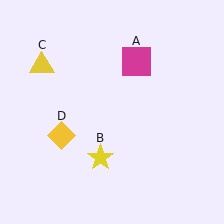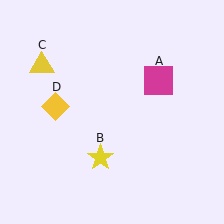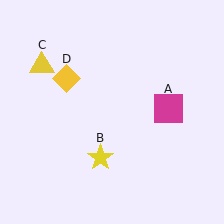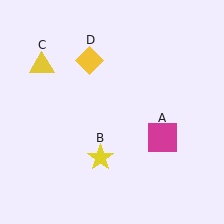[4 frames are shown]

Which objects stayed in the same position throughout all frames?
Yellow star (object B) and yellow triangle (object C) remained stationary.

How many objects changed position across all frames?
2 objects changed position: magenta square (object A), yellow diamond (object D).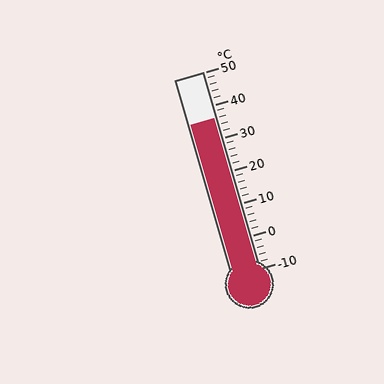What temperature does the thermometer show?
The thermometer shows approximately 36°C.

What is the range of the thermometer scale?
The thermometer scale ranges from -10°C to 50°C.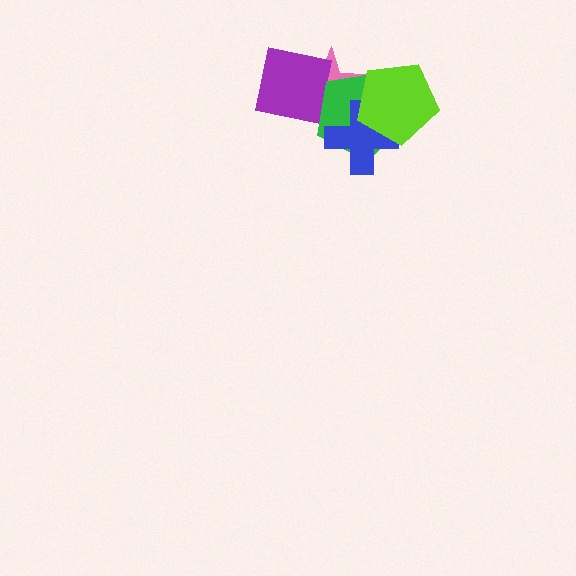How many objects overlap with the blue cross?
3 objects overlap with the blue cross.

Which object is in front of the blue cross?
The lime pentagon is in front of the blue cross.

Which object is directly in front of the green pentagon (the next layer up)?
The blue cross is directly in front of the green pentagon.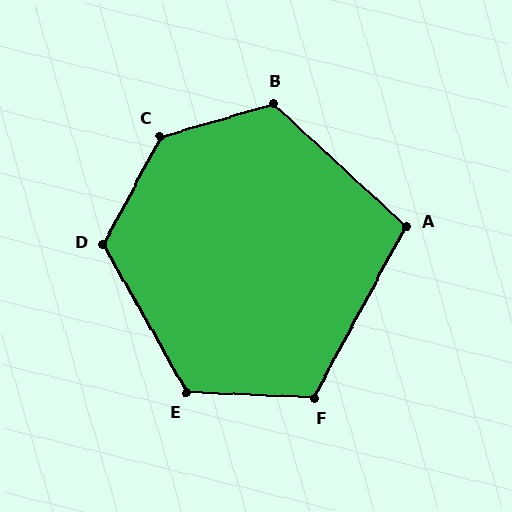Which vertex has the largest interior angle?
C, at approximately 134 degrees.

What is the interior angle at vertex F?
Approximately 116 degrees (obtuse).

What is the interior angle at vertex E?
Approximately 122 degrees (obtuse).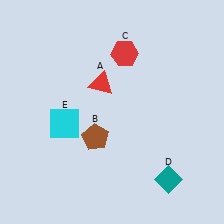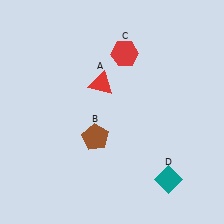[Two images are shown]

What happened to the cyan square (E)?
The cyan square (E) was removed in Image 2. It was in the bottom-left area of Image 1.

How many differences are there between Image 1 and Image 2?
There is 1 difference between the two images.